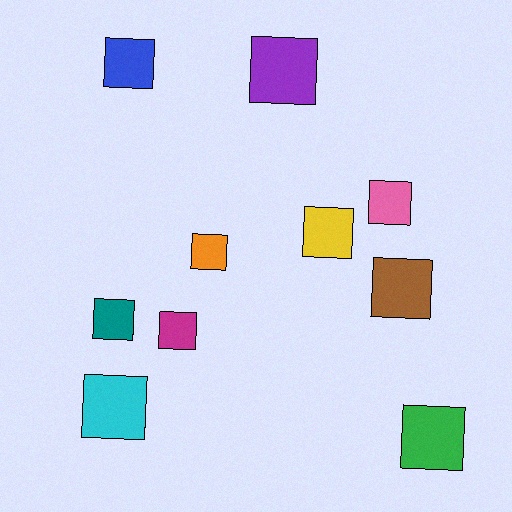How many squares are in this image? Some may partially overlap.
There are 10 squares.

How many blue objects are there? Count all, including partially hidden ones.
There is 1 blue object.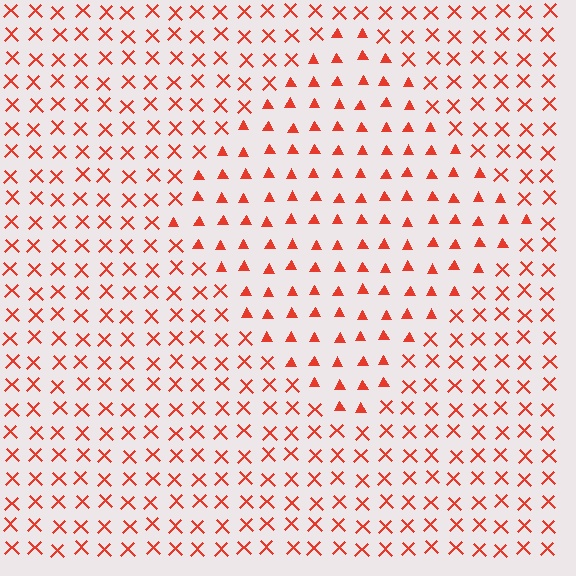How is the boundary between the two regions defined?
The boundary is defined by a change in element shape: triangles inside vs. X marks outside. All elements share the same color and spacing.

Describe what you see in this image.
The image is filled with small red elements arranged in a uniform grid. A diamond-shaped region contains triangles, while the surrounding area contains X marks. The boundary is defined purely by the change in element shape.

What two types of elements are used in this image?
The image uses triangles inside the diamond region and X marks outside it.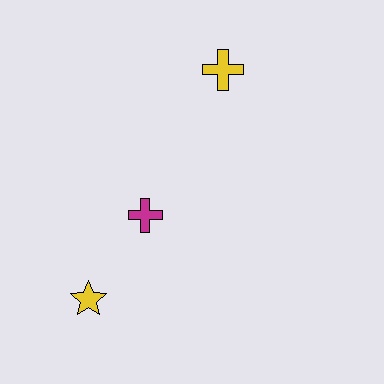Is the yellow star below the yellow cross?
Yes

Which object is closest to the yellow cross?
The magenta cross is closest to the yellow cross.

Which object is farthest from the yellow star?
The yellow cross is farthest from the yellow star.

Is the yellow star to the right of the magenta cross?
No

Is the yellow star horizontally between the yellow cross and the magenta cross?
No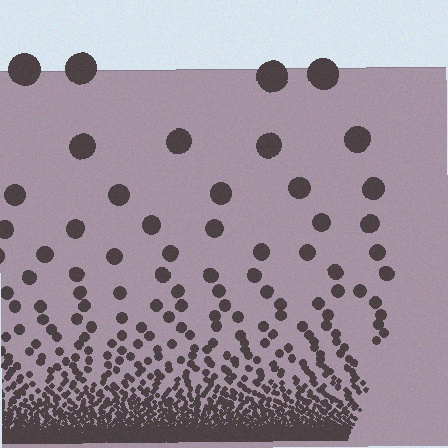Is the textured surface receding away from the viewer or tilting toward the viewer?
The surface appears to tilt toward the viewer. Texture elements get larger and sparser toward the top.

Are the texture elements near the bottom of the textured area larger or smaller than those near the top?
Smaller. The gradient is inverted — elements near the bottom are smaller and denser.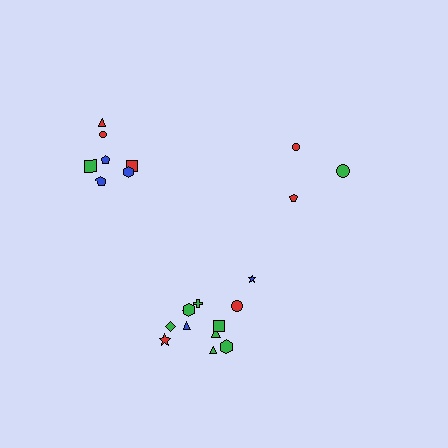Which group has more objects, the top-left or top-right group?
The top-left group.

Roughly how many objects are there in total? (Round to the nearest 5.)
Roughly 20 objects in total.